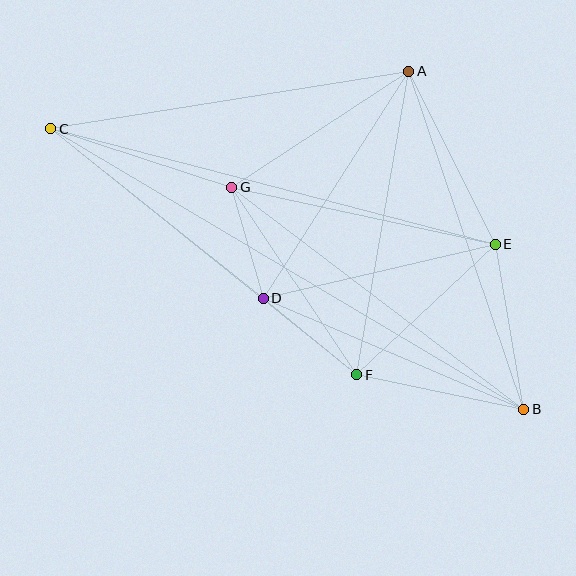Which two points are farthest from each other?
Points B and C are farthest from each other.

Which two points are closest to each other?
Points D and G are closest to each other.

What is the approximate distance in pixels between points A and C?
The distance between A and C is approximately 362 pixels.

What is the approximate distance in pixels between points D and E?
The distance between D and E is approximately 238 pixels.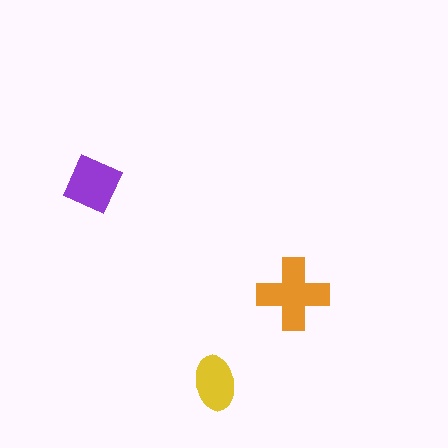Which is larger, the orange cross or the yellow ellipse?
The orange cross.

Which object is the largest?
The orange cross.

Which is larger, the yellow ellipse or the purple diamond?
The purple diamond.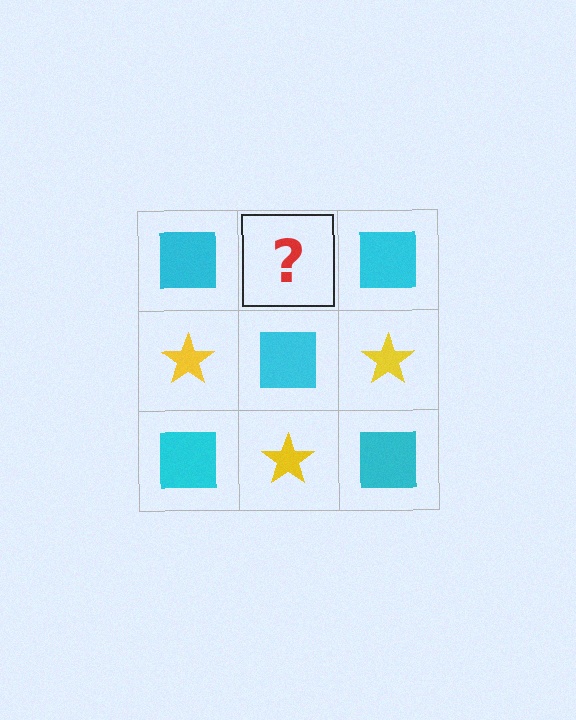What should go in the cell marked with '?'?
The missing cell should contain a yellow star.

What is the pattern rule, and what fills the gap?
The rule is that it alternates cyan square and yellow star in a checkerboard pattern. The gap should be filled with a yellow star.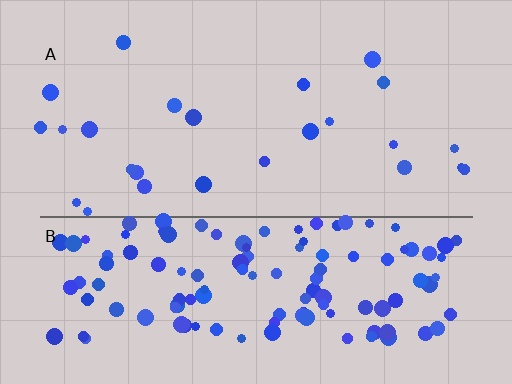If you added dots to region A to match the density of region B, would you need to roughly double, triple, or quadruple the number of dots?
Approximately quadruple.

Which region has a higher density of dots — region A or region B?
B (the bottom).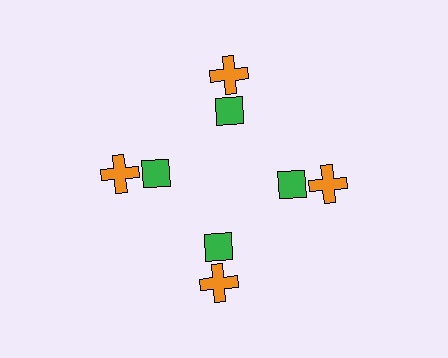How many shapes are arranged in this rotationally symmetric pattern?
There are 8 shapes, arranged in 4 groups of 2.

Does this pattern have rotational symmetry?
Yes, this pattern has 4-fold rotational symmetry. It looks the same after rotating 90 degrees around the center.